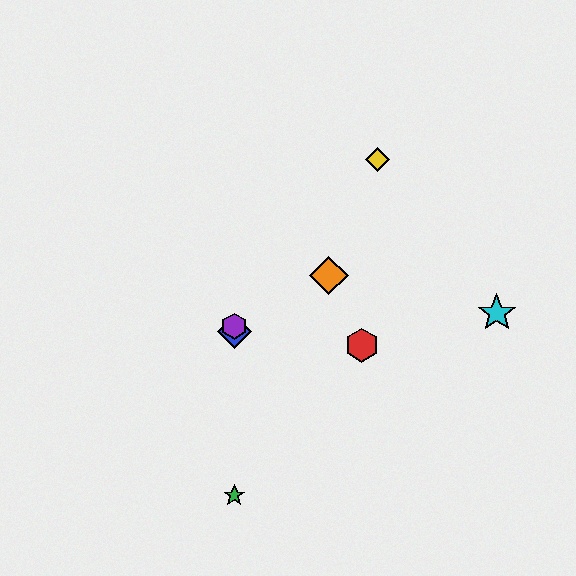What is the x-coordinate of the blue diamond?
The blue diamond is at x≈234.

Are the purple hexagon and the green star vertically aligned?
Yes, both are at x≈234.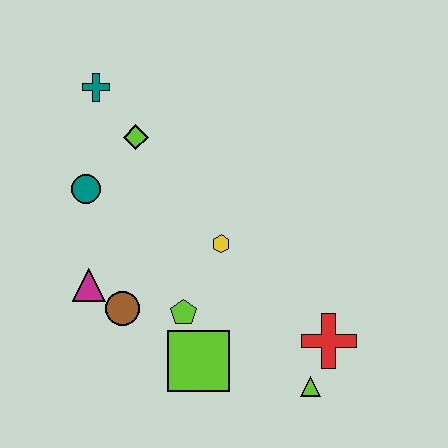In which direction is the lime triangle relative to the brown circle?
The lime triangle is to the right of the brown circle.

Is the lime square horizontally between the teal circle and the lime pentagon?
No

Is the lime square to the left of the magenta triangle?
No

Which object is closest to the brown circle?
The magenta triangle is closest to the brown circle.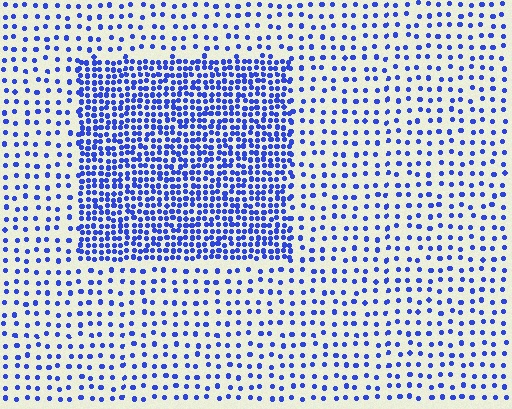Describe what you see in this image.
The image contains small blue elements arranged at two different densities. A rectangle-shaped region is visible where the elements are more densely packed than the surrounding area.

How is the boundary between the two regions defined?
The boundary is defined by a change in element density (approximately 2.6x ratio). All elements are the same color, size, and shape.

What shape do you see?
I see a rectangle.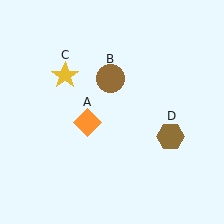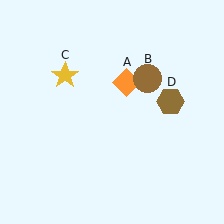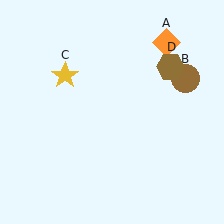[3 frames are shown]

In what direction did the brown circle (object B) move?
The brown circle (object B) moved right.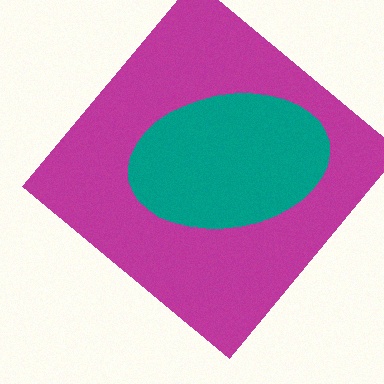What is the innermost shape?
The teal ellipse.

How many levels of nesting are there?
2.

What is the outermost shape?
The magenta diamond.